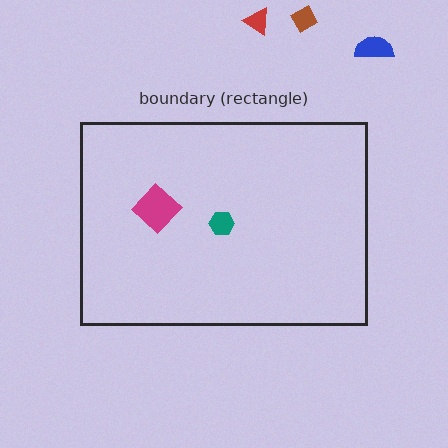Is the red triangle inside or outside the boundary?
Outside.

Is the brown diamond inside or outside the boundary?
Outside.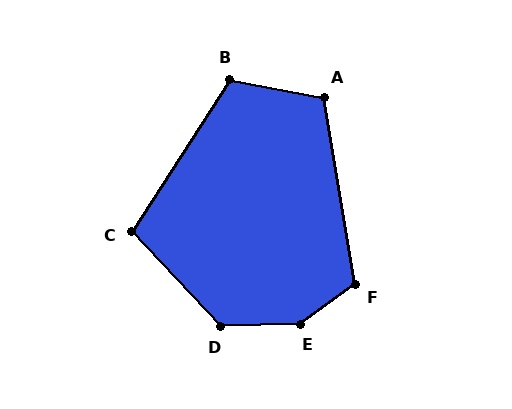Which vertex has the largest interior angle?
E, at approximately 146 degrees.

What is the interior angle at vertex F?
Approximately 116 degrees (obtuse).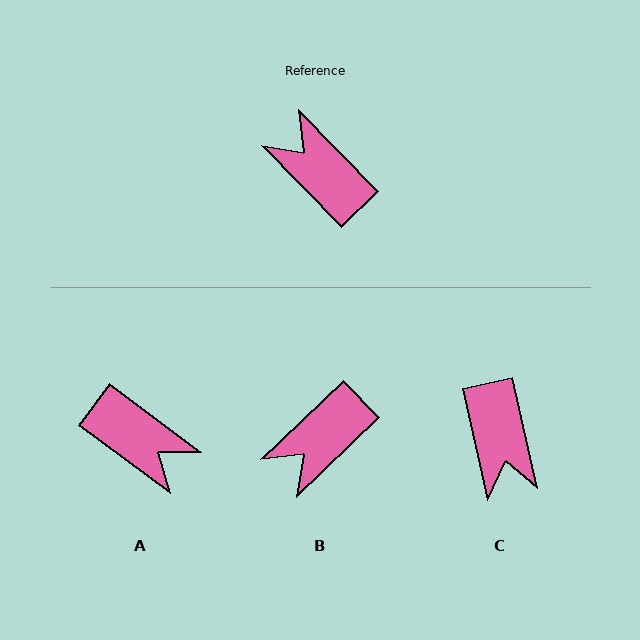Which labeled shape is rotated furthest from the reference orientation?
A, about 171 degrees away.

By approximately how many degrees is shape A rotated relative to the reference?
Approximately 171 degrees clockwise.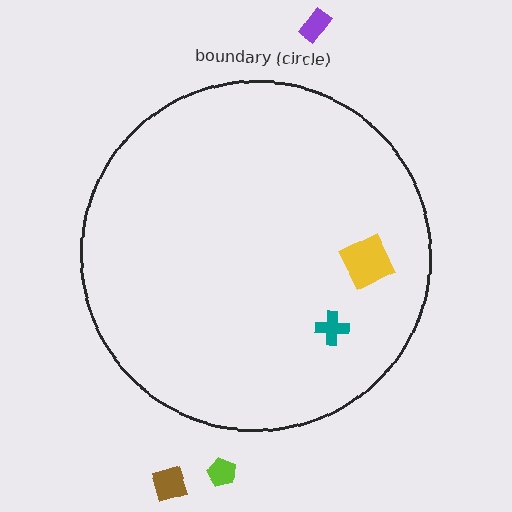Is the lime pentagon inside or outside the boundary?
Outside.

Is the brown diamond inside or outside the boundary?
Outside.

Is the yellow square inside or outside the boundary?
Inside.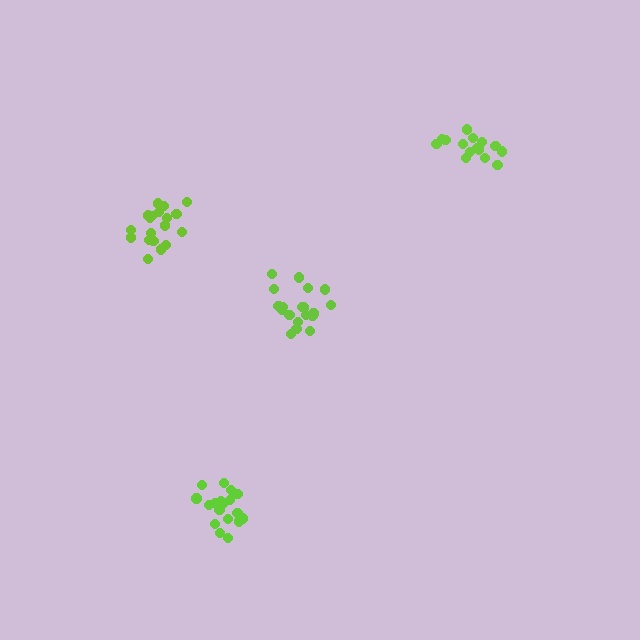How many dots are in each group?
Group 1: 15 dots, Group 2: 20 dots, Group 3: 19 dots, Group 4: 19 dots (73 total).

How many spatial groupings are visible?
There are 4 spatial groupings.